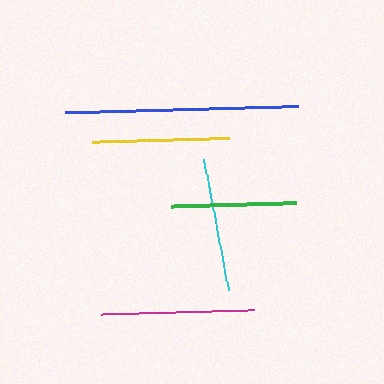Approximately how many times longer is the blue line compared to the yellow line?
The blue line is approximately 1.7 times the length of the yellow line.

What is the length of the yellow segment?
The yellow segment is approximately 137 pixels long.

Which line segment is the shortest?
The green line is the shortest at approximately 125 pixels.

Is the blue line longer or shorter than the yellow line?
The blue line is longer than the yellow line.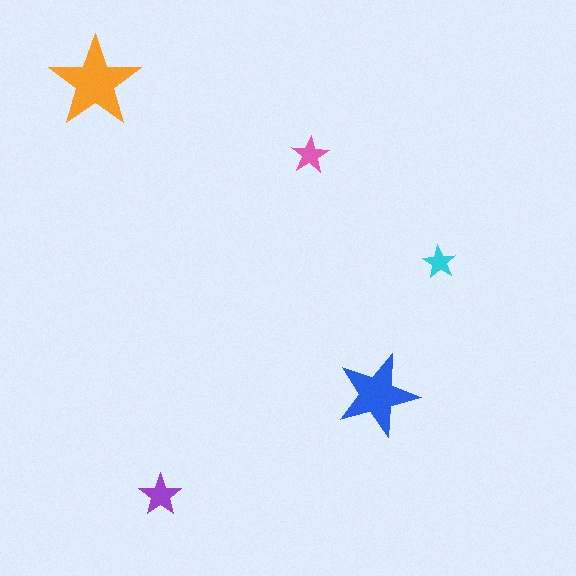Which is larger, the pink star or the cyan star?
The pink one.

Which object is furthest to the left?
The orange star is leftmost.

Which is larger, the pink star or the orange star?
The orange one.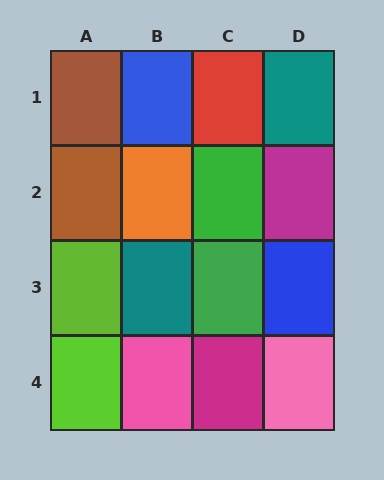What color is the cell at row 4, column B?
Pink.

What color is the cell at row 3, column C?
Green.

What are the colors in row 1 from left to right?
Brown, blue, red, teal.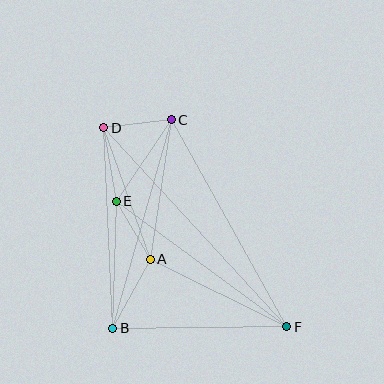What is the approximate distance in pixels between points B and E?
The distance between B and E is approximately 127 pixels.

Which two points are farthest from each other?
Points D and F are farthest from each other.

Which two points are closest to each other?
Points A and E are closest to each other.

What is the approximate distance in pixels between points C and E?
The distance between C and E is approximately 98 pixels.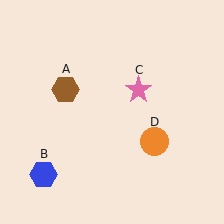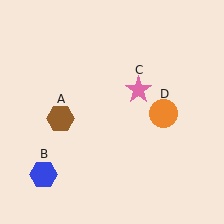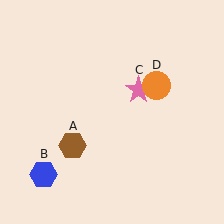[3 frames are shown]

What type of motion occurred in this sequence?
The brown hexagon (object A), orange circle (object D) rotated counterclockwise around the center of the scene.